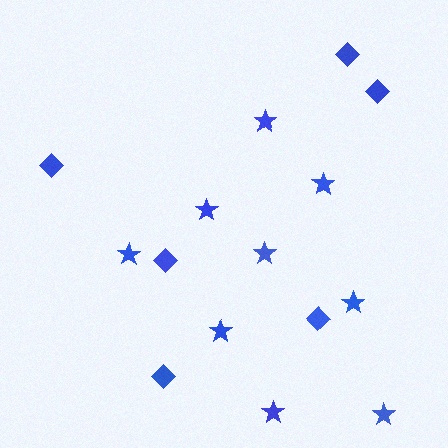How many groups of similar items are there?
There are 2 groups: one group of diamonds (6) and one group of stars (9).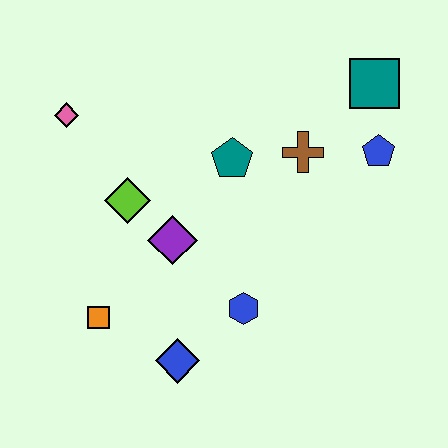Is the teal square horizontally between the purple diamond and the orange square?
No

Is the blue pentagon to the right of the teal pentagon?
Yes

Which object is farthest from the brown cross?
The orange square is farthest from the brown cross.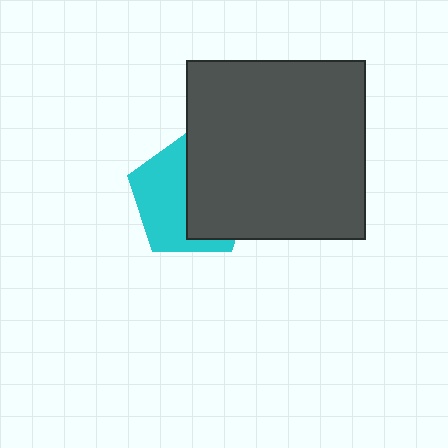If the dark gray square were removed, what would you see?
You would see the complete cyan pentagon.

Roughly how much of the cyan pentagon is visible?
About half of it is visible (roughly 49%).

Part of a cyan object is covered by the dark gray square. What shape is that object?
It is a pentagon.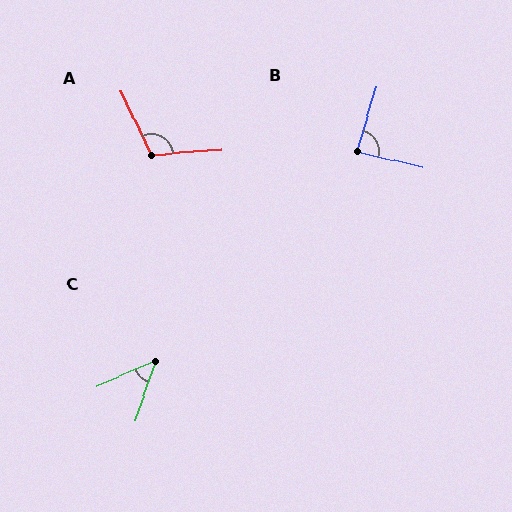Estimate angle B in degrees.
Approximately 86 degrees.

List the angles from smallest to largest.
C (47°), B (86°), A (111°).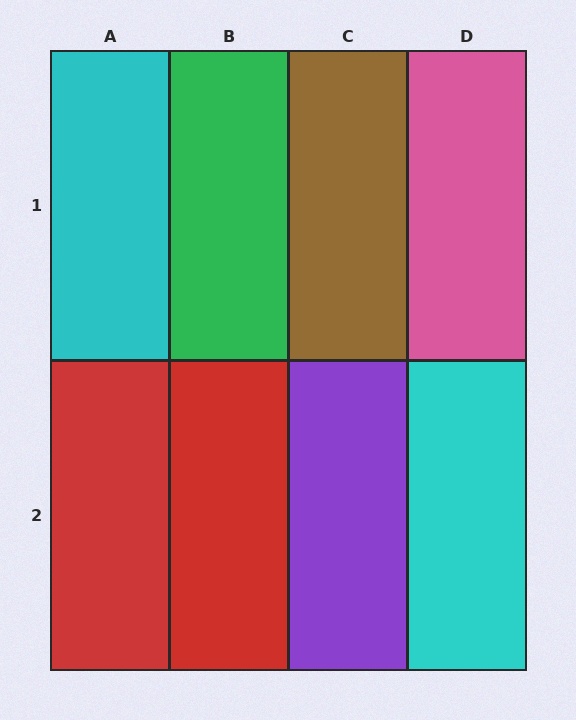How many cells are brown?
1 cell is brown.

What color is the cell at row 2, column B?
Red.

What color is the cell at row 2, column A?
Red.